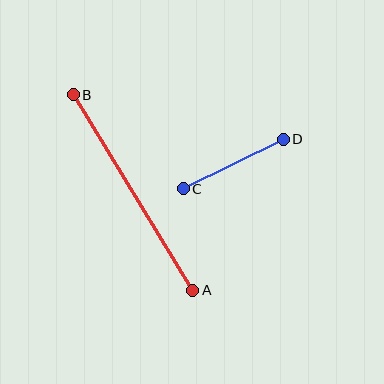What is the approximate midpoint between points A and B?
The midpoint is at approximately (133, 192) pixels.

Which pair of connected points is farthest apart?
Points A and B are farthest apart.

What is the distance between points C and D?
The distance is approximately 111 pixels.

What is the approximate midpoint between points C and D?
The midpoint is at approximately (233, 164) pixels.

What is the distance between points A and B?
The distance is approximately 229 pixels.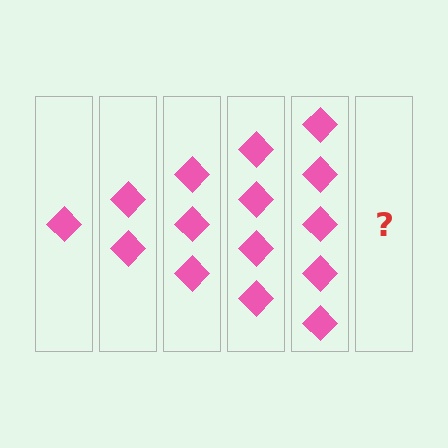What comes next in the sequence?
The next element should be 6 diamonds.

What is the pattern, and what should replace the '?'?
The pattern is that each step adds one more diamond. The '?' should be 6 diamonds.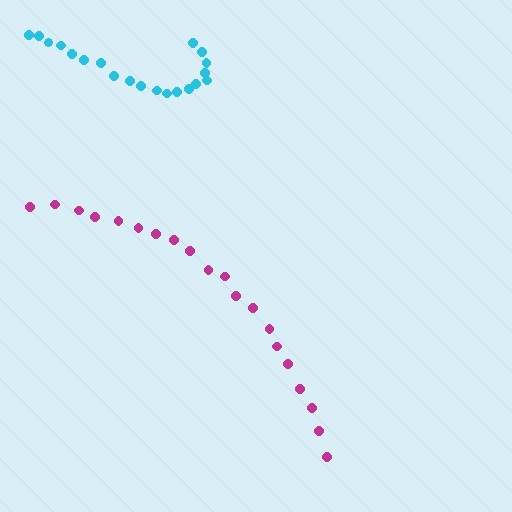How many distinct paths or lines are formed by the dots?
There are 2 distinct paths.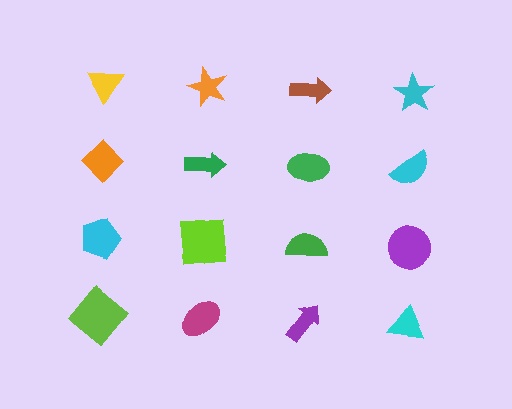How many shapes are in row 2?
4 shapes.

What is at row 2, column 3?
A green ellipse.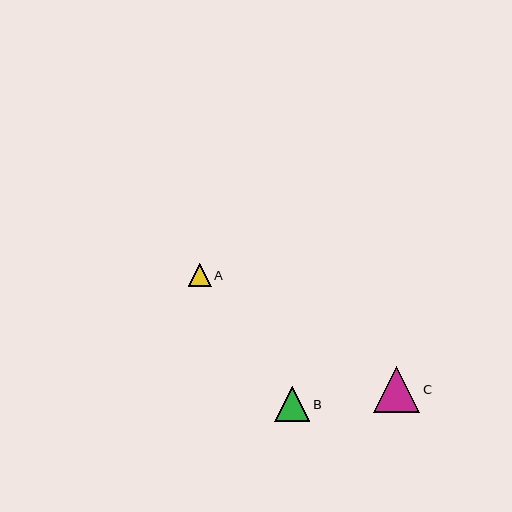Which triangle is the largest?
Triangle C is the largest with a size of approximately 46 pixels.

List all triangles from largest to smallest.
From largest to smallest: C, B, A.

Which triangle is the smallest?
Triangle A is the smallest with a size of approximately 22 pixels.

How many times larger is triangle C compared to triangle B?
Triangle C is approximately 1.3 times the size of triangle B.